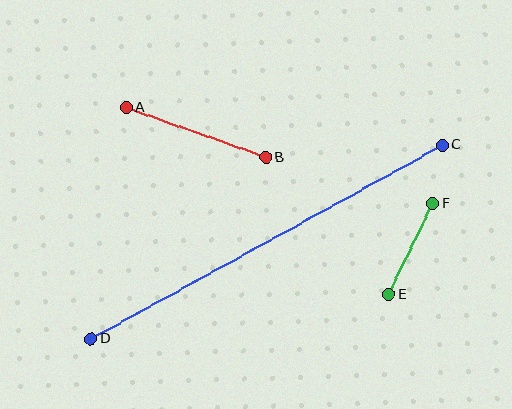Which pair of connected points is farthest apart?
Points C and D are farthest apart.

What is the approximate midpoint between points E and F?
The midpoint is at approximately (411, 249) pixels.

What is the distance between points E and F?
The distance is approximately 101 pixels.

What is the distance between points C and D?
The distance is approximately 401 pixels.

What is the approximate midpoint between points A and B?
The midpoint is at approximately (196, 132) pixels.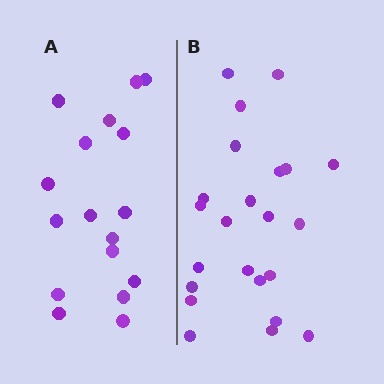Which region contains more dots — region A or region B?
Region B (the right region) has more dots.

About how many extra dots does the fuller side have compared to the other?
Region B has about 6 more dots than region A.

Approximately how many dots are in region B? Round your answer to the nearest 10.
About 20 dots. (The exact count is 23, which rounds to 20.)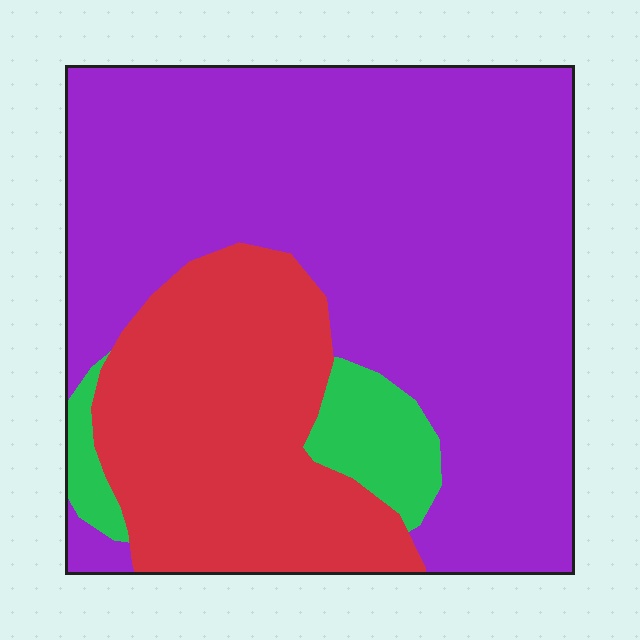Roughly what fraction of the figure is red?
Red covers about 30% of the figure.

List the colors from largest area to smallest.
From largest to smallest: purple, red, green.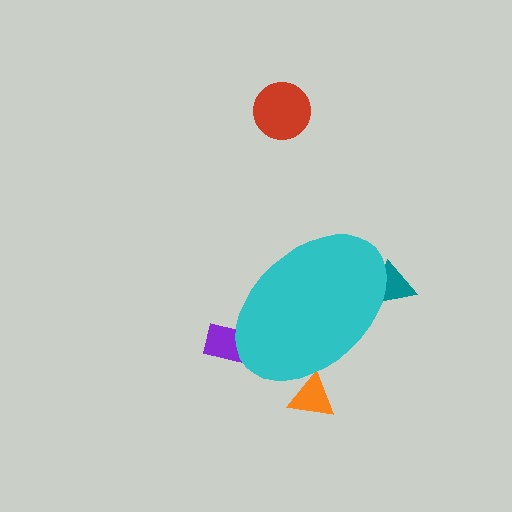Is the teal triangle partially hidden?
Yes, the teal triangle is partially hidden behind the cyan ellipse.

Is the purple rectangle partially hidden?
Yes, the purple rectangle is partially hidden behind the cyan ellipse.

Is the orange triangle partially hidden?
Yes, the orange triangle is partially hidden behind the cyan ellipse.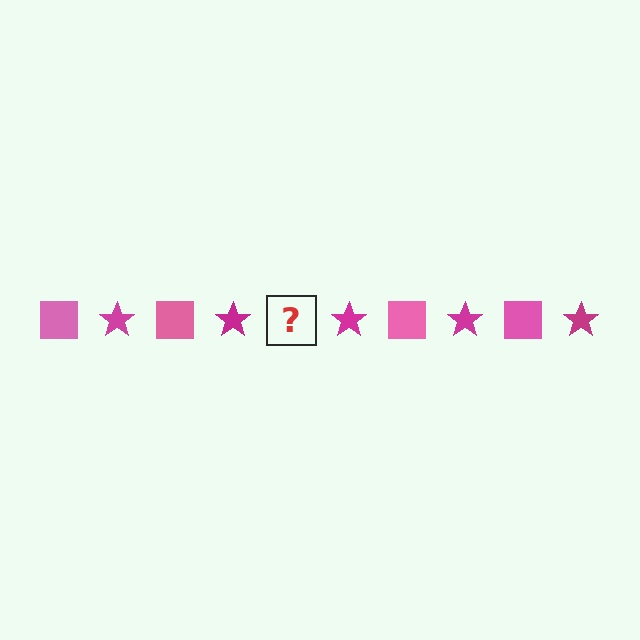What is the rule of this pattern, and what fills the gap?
The rule is that the pattern alternates between pink square and magenta star. The gap should be filled with a pink square.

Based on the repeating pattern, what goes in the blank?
The blank should be a pink square.